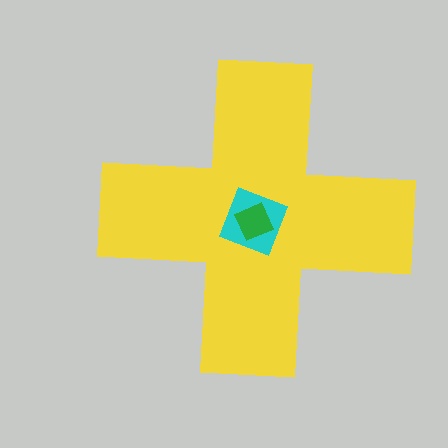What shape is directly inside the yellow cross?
The cyan diamond.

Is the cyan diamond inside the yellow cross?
Yes.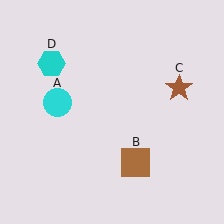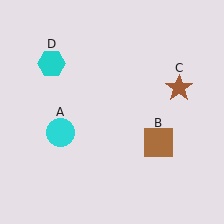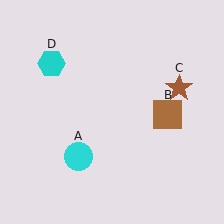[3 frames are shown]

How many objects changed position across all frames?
2 objects changed position: cyan circle (object A), brown square (object B).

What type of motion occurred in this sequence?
The cyan circle (object A), brown square (object B) rotated counterclockwise around the center of the scene.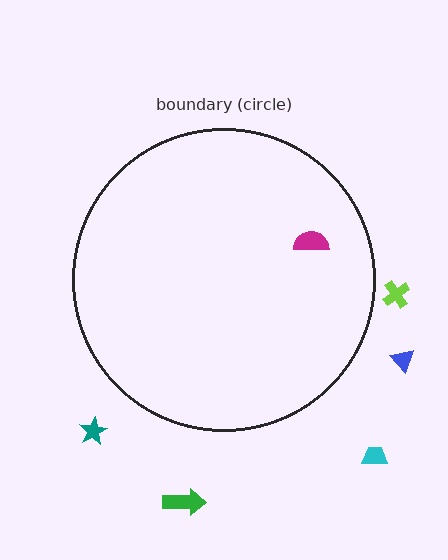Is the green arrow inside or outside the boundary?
Outside.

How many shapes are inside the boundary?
1 inside, 5 outside.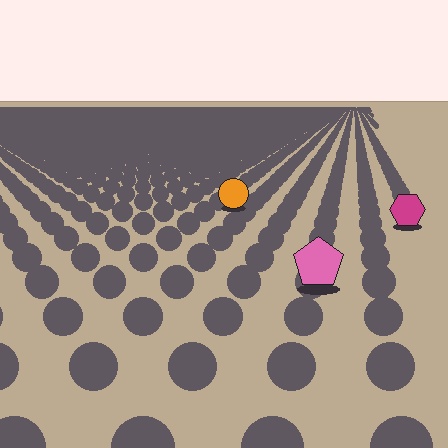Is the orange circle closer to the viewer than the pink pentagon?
No. The pink pentagon is closer — you can tell from the texture gradient: the ground texture is coarser near it.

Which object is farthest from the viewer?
The orange circle is farthest from the viewer. It appears smaller and the ground texture around it is denser.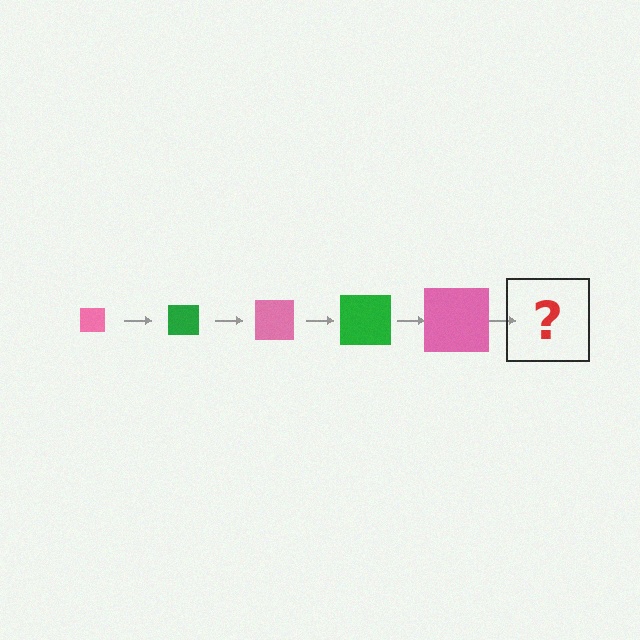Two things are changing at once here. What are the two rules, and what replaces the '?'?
The two rules are that the square grows larger each step and the color cycles through pink and green. The '?' should be a green square, larger than the previous one.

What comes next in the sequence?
The next element should be a green square, larger than the previous one.